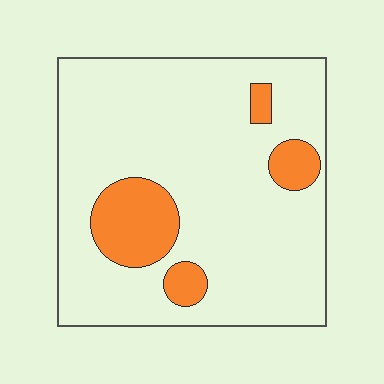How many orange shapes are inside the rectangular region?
4.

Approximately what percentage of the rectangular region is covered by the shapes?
Approximately 15%.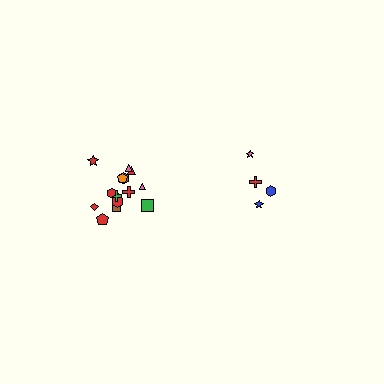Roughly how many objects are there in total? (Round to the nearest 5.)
Roughly 20 objects in total.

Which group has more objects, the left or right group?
The left group.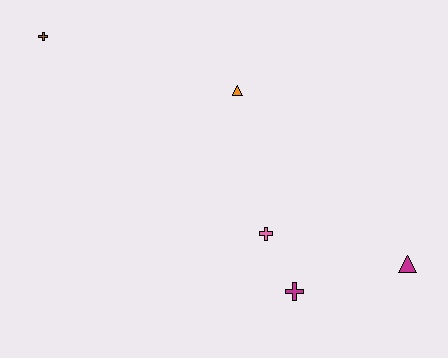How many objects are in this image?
There are 5 objects.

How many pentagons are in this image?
There are no pentagons.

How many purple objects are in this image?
There are no purple objects.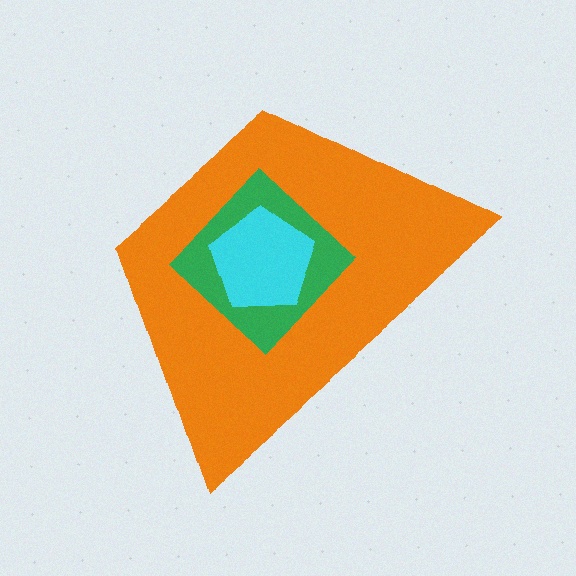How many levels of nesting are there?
3.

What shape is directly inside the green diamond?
The cyan pentagon.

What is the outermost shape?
The orange trapezoid.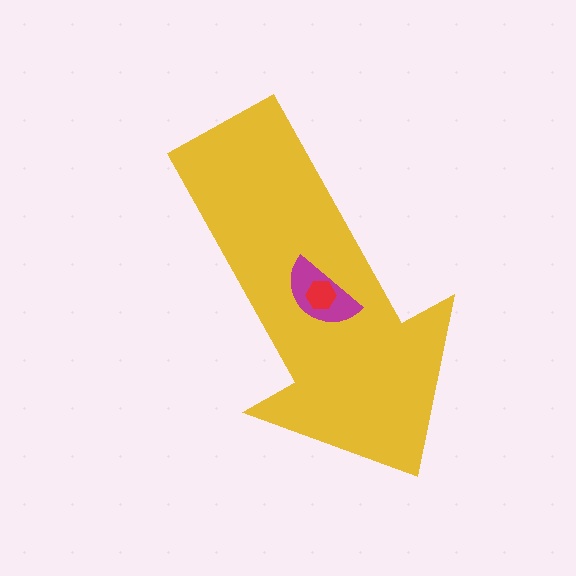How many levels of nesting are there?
3.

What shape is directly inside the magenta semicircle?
The red hexagon.